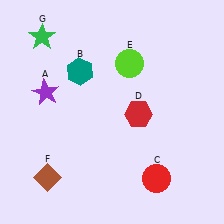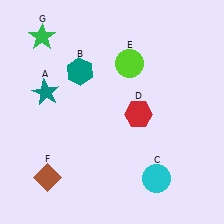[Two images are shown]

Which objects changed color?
A changed from purple to teal. C changed from red to cyan.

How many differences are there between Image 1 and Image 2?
There are 2 differences between the two images.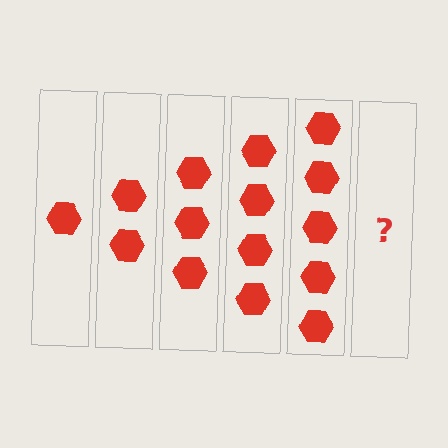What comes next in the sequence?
The next element should be 6 hexagons.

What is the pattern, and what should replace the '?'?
The pattern is that each step adds one more hexagon. The '?' should be 6 hexagons.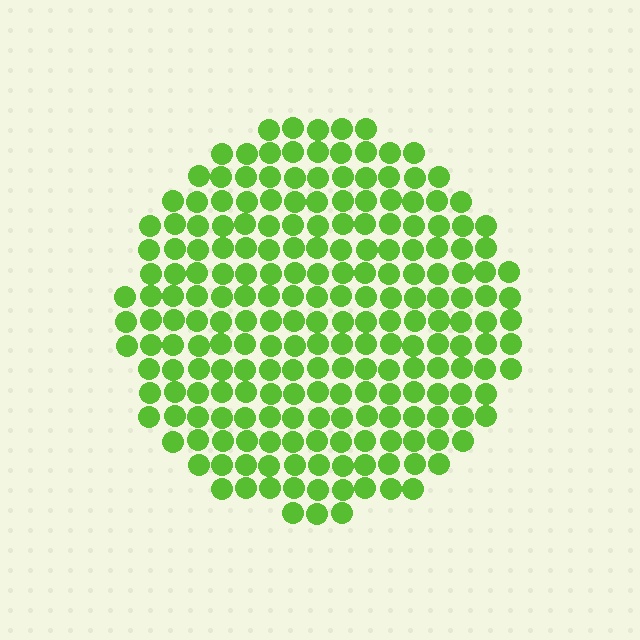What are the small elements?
The small elements are circles.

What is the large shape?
The large shape is a circle.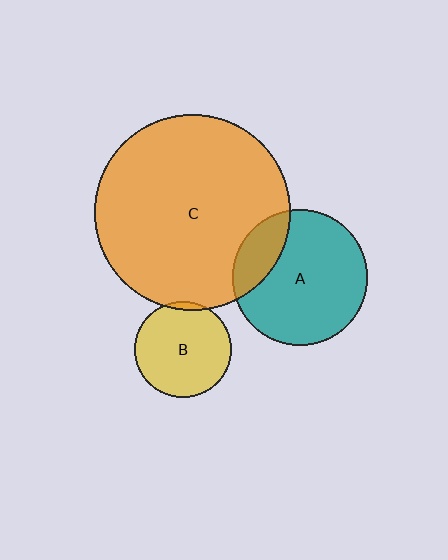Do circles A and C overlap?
Yes.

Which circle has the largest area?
Circle C (orange).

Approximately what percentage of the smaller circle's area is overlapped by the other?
Approximately 20%.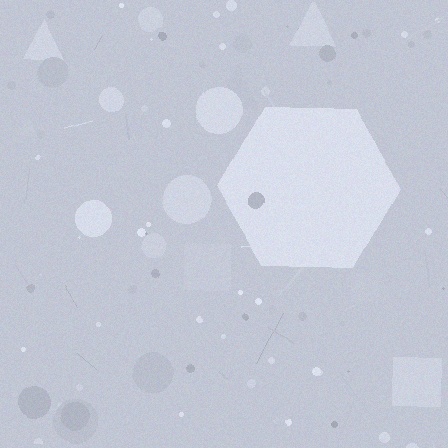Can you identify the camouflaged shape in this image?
The camouflaged shape is a hexagon.